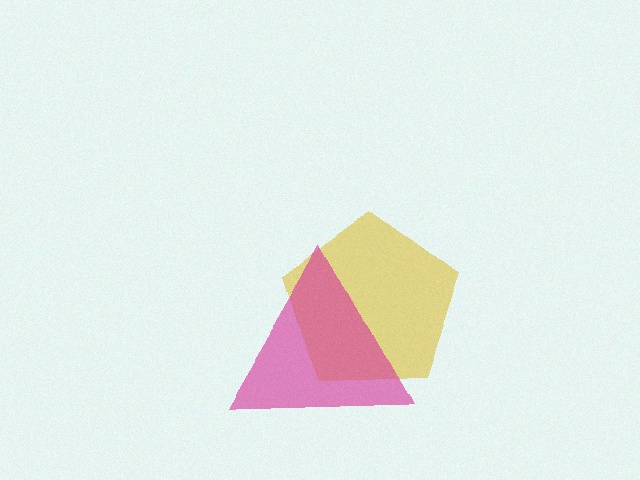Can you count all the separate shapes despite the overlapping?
Yes, there are 2 separate shapes.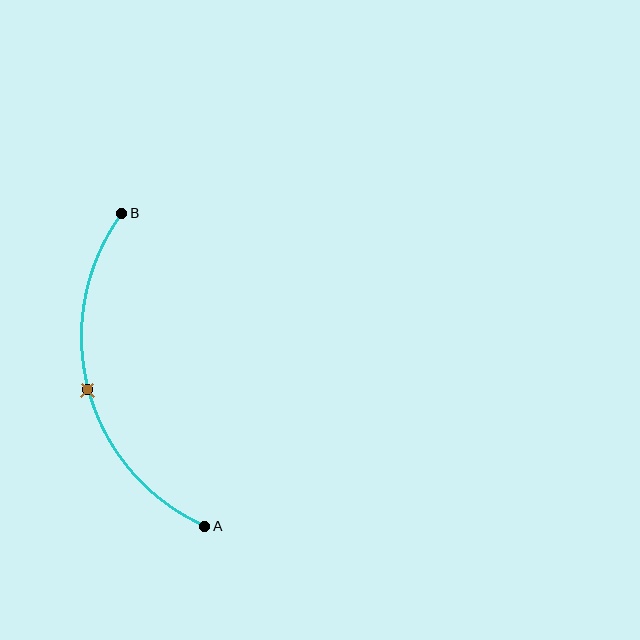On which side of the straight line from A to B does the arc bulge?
The arc bulges to the left of the straight line connecting A and B.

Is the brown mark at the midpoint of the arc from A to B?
Yes. The brown mark lies on the arc at equal arc-length from both A and B — it is the arc midpoint.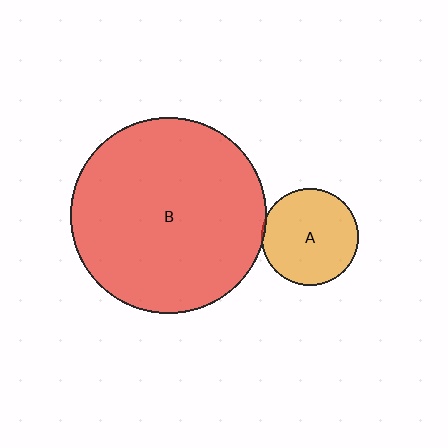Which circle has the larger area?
Circle B (red).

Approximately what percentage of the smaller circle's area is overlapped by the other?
Approximately 5%.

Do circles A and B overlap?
Yes.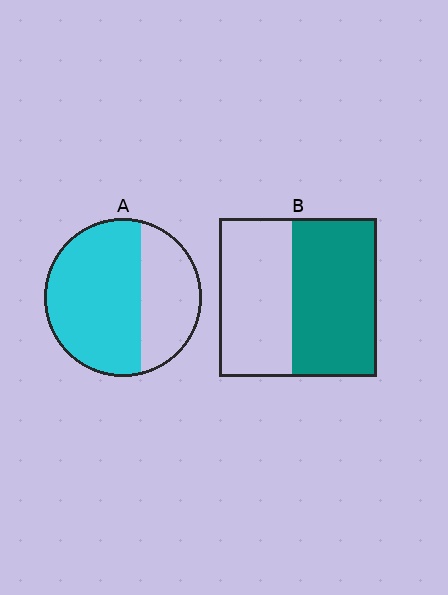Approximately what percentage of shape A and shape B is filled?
A is approximately 65% and B is approximately 55%.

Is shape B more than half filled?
Roughly half.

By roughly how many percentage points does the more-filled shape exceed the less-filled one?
By roughly 10 percentage points (A over B).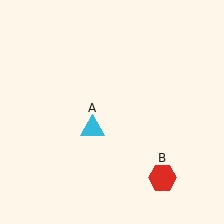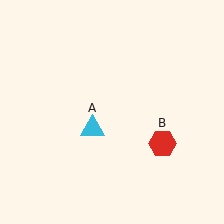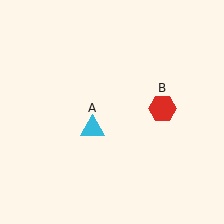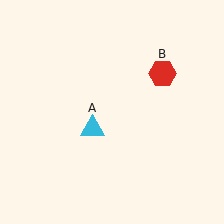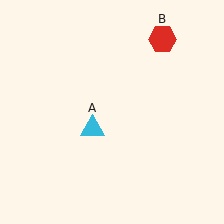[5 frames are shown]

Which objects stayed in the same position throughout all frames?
Cyan triangle (object A) remained stationary.